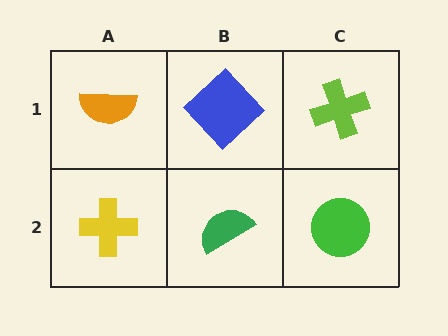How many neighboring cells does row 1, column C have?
2.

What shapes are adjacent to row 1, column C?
A green circle (row 2, column C), a blue diamond (row 1, column B).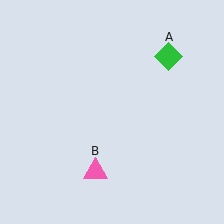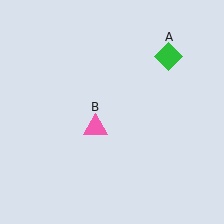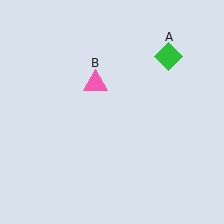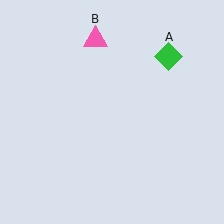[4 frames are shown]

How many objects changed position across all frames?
1 object changed position: pink triangle (object B).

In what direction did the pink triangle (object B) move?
The pink triangle (object B) moved up.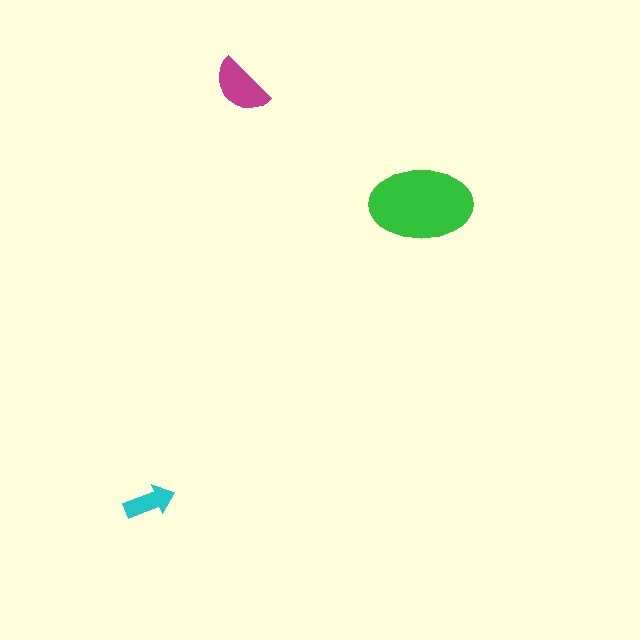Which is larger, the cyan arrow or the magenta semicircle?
The magenta semicircle.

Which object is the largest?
The green ellipse.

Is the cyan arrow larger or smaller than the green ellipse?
Smaller.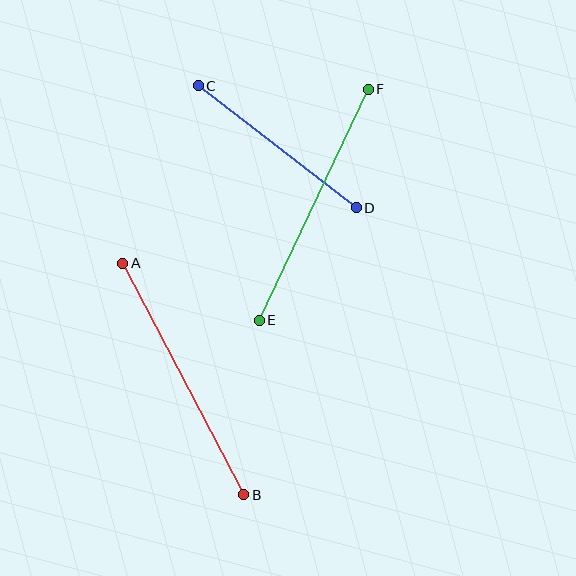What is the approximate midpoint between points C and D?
The midpoint is at approximately (277, 147) pixels.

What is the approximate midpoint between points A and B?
The midpoint is at approximately (183, 379) pixels.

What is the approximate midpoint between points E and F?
The midpoint is at approximately (314, 205) pixels.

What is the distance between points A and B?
The distance is approximately 261 pixels.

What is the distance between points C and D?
The distance is approximately 200 pixels.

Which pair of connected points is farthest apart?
Points A and B are farthest apart.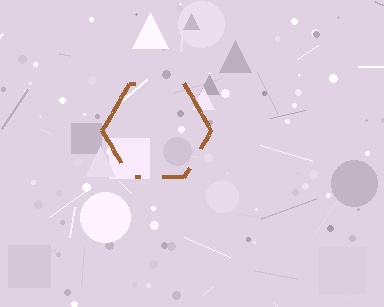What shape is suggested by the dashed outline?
The dashed outline suggests a hexagon.